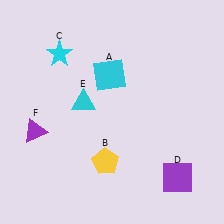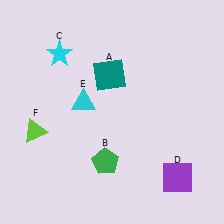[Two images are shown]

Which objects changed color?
A changed from cyan to teal. B changed from yellow to green. F changed from purple to lime.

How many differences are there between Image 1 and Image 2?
There are 3 differences between the two images.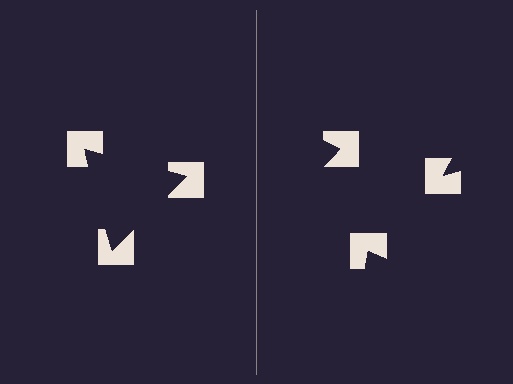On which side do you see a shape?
An illusory triangle appears on the left side. On the right side the wedge cuts are rotated, so no coherent shape forms.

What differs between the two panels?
The notched squares are positioned identically on both sides; only the wedge orientations differ. On the left they align to a triangle; on the right they are misaligned.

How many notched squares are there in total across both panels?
6 — 3 on each side.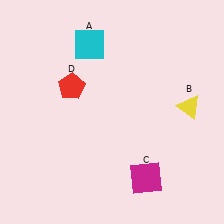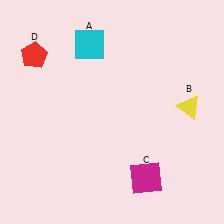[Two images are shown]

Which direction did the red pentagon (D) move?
The red pentagon (D) moved left.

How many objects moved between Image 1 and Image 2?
1 object moved between the two images.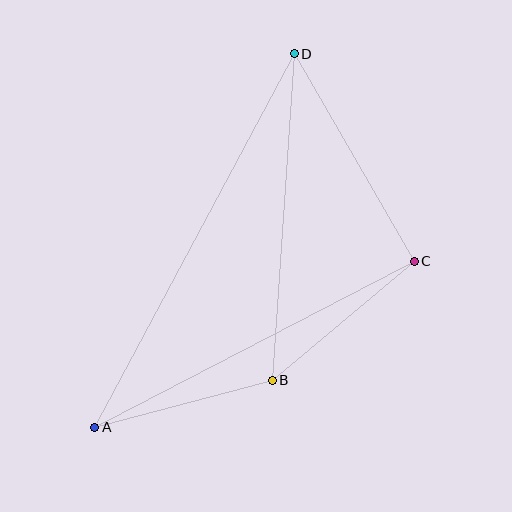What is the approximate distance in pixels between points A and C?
The distance between A and C is approximately 360 pixels.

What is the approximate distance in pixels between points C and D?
The distance between C and D is approximately 240 pixels.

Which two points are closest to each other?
Points A and B are closest to each other.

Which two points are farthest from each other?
Points A and D are farthest from each other.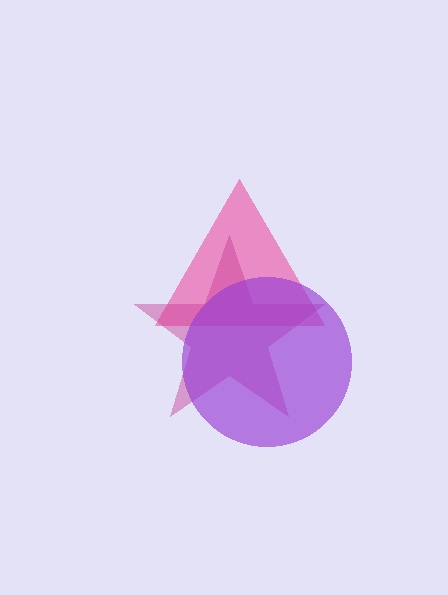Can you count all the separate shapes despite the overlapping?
Yes, there are 3 separate shapes.